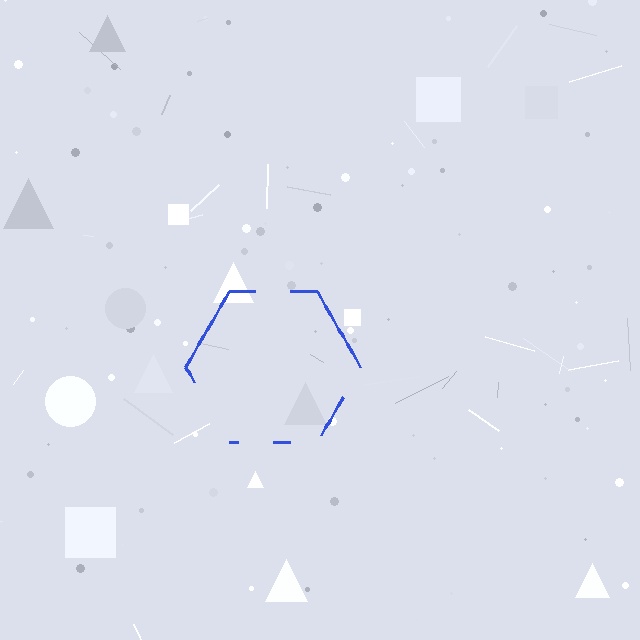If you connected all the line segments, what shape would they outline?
They would outline a hexagon.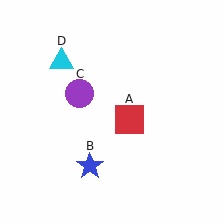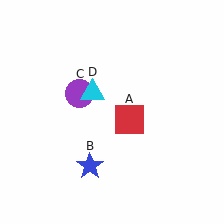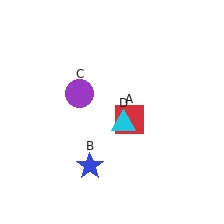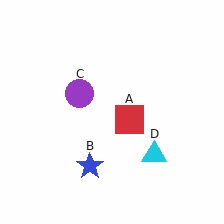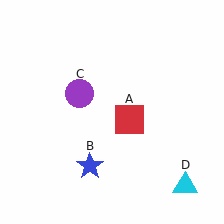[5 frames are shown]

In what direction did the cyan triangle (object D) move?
The cyan triangle (object D) moved down and to the right.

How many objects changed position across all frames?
1 object changed position: cyan triangle (object D).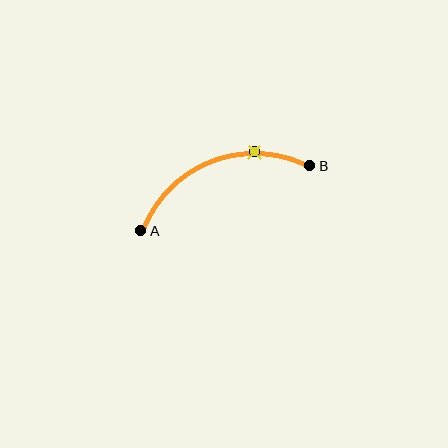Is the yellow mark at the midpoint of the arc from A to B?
No. The yellow mark lies on the arc but is closer to endpoint B. The arc midpoint would be at the point on the curve equidistant along the arc from both A and B.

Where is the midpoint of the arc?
The arc midpoint is the point on the curve farthest from the straight line joining A and B. It sits above that line.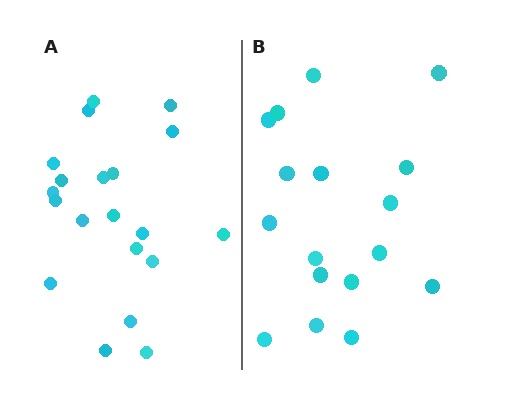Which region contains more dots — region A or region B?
Region A (the left region) has more dots.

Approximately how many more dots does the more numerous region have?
Region A has just a few more — roughly 2 or 3 more dots than region B.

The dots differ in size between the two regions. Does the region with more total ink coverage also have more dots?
No. Region B has more total ink coverage because its dots are larger, but region A actually contains more individual dots. Total area can be misleading — the number of items is what matters here.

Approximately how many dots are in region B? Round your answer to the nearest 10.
About 20 dots. (The exact count is 17, which rounds to 20.)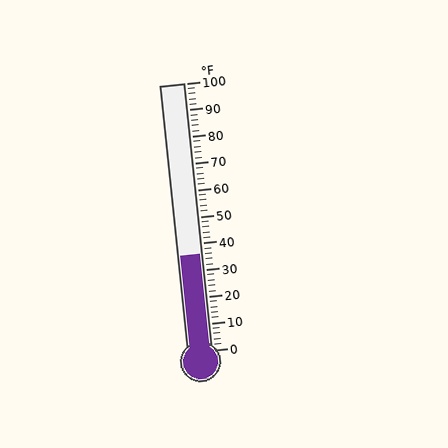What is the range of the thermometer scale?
The thermometer scale ranges from 0°F to 100°F.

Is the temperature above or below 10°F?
The temperature is above 10°F.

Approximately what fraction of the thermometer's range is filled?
The thermometer is filled to approximately 35% of its range.